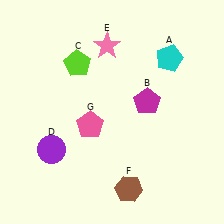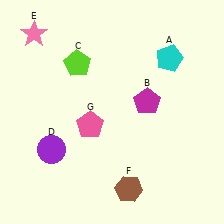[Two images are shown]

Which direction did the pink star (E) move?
The pink star (E) moved left.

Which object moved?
The pink star (E) moved left.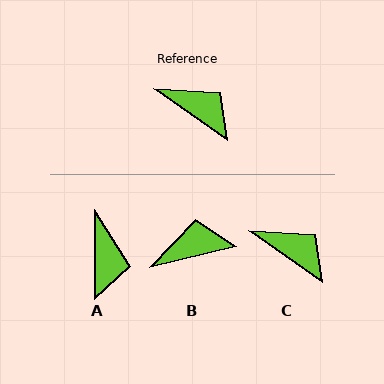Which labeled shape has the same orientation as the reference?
C.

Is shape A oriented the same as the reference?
No, it is off by about 55 degrees.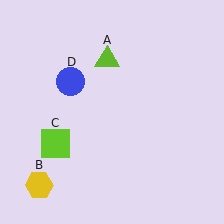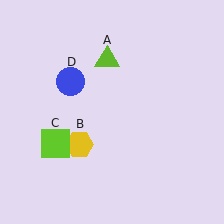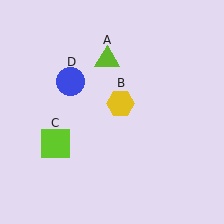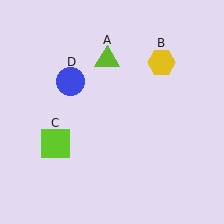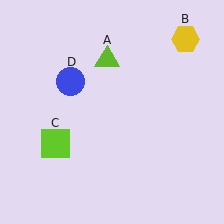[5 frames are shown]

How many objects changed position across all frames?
1 object changed position: yellow hexagon (object B).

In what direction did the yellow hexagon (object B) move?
The yellow hexagon (object B) moved up and to the right.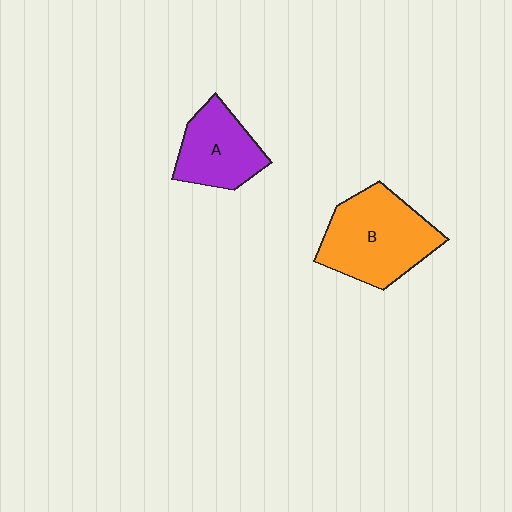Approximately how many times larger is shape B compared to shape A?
Approximately 1.5 times.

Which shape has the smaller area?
Shape A (purple).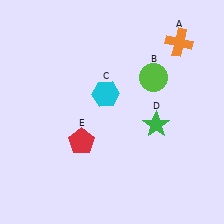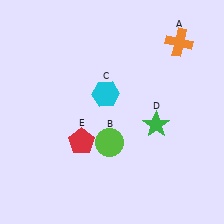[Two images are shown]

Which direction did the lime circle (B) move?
The lime circle (B) moved down.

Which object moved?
The lime circle (B) moved down.